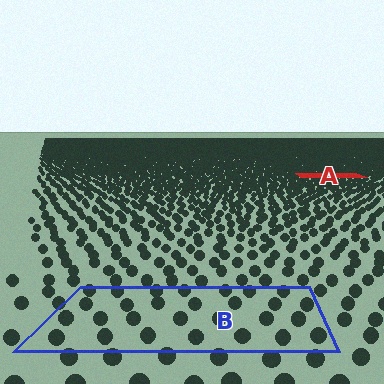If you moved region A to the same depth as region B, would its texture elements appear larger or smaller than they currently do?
They would appear larger. At a closer depth, the same texture elements are projected at a bigger on-screen size.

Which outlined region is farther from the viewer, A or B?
Region A is farther from the viewer — the texture elements inside it appear smaller and more densely packed.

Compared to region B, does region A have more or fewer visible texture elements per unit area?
Region A has more texture elements per unit area — they are packed more densely because it is farther away.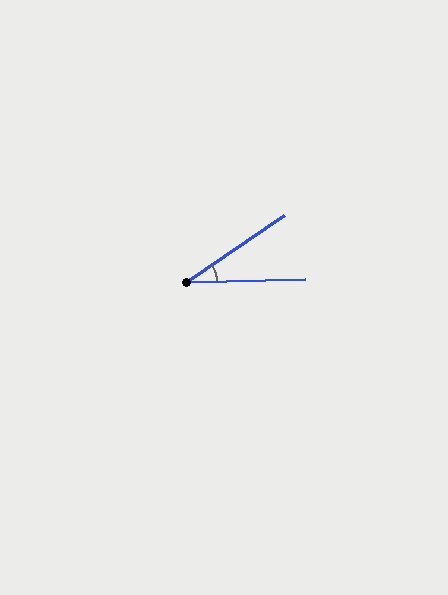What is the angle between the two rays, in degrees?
Approximately 33 degrees.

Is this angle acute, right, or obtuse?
It is acute.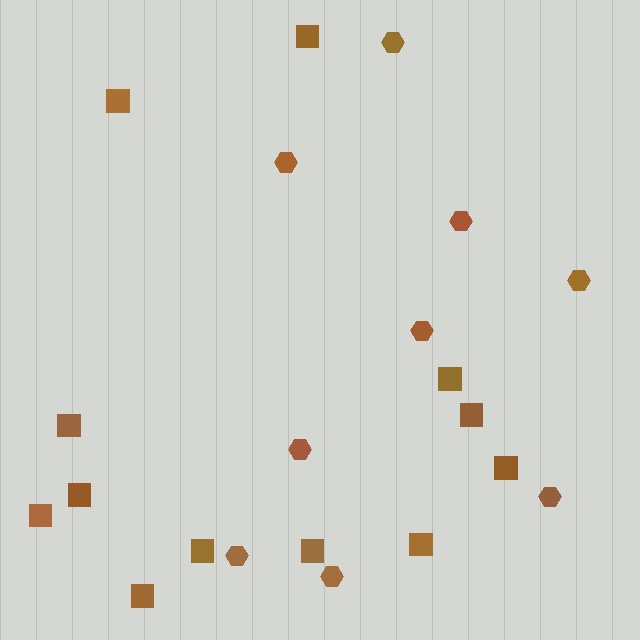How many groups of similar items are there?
There are 2 groups: one group of squares (12) and one group of hexagons (9).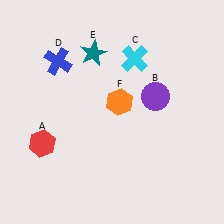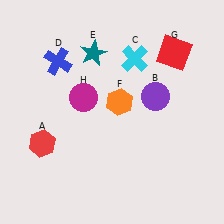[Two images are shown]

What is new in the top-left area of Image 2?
A magenta circle (H) was added in the top-left area of Image 2.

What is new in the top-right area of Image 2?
A red square (G) was added in the top-right area of Image 2.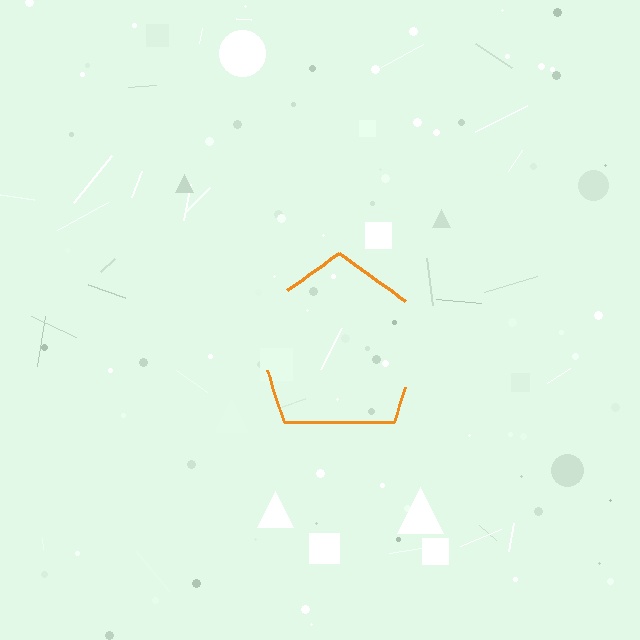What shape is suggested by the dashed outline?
The dashed outline suggests a pentagon.